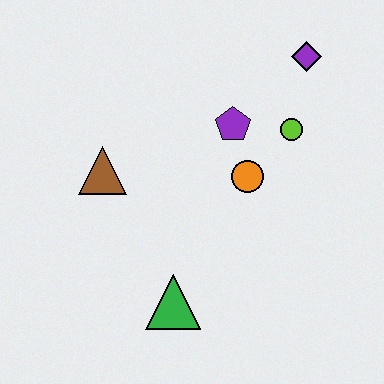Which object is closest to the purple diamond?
The lime circle is closest to the purple diamond.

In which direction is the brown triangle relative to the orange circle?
The brown triangle is to the left of the orange circle.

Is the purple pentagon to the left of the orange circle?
Yes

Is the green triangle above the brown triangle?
No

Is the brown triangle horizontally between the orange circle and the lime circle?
No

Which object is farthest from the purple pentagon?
The green triangle is farthest from the purple pentagon.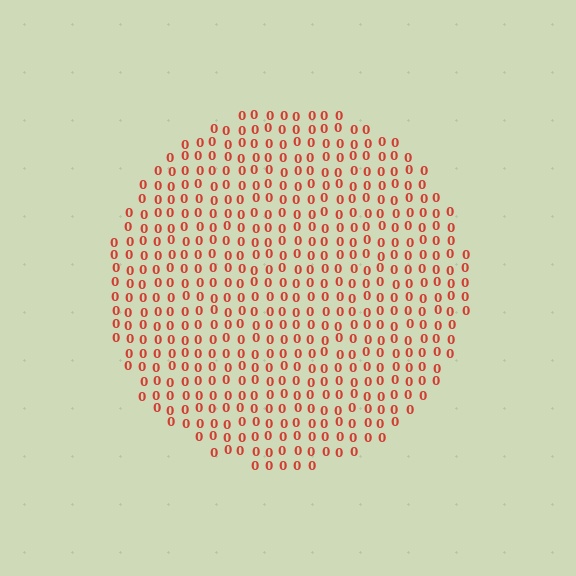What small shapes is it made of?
It is made of small digit 0's.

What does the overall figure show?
The overall figure shows a circle.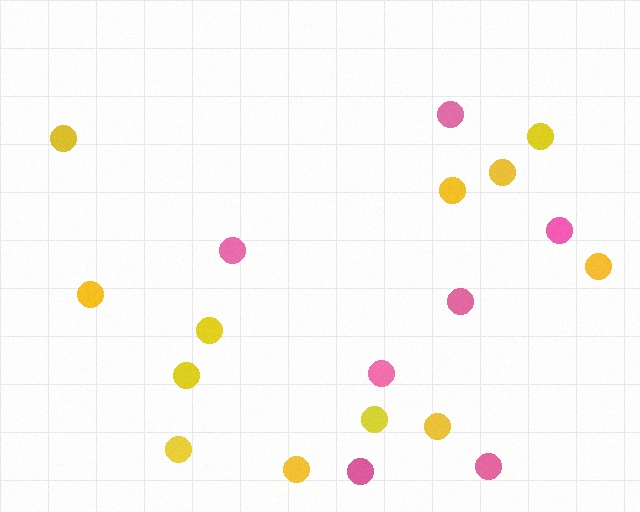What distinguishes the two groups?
There are 2 groups: one group of yellow circles (12) and one group of pink circles (7).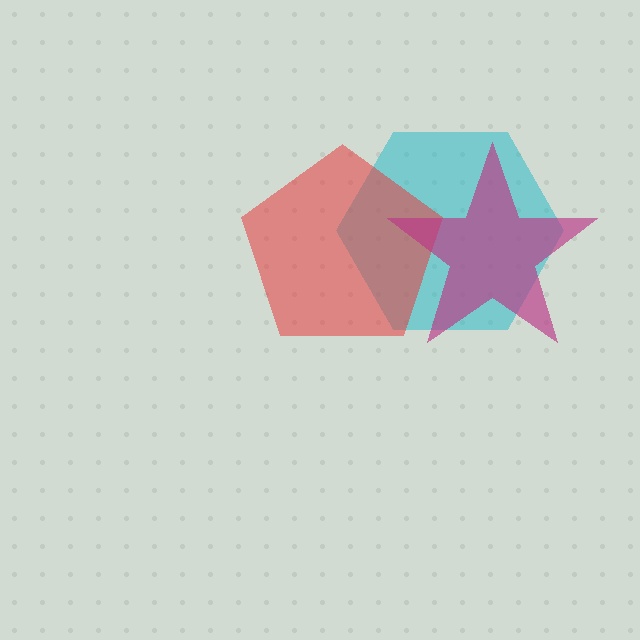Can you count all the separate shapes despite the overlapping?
Yes, there are 3 separate shapes.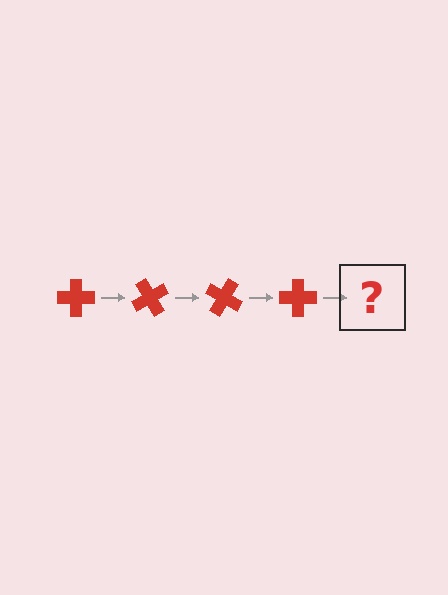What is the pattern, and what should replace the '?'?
The pattern is that the cross rotates 60 degrees each step. The '?' should be a red cross rotated 240 degrees.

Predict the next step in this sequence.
The next step is a red cross rotated 240 degrees.